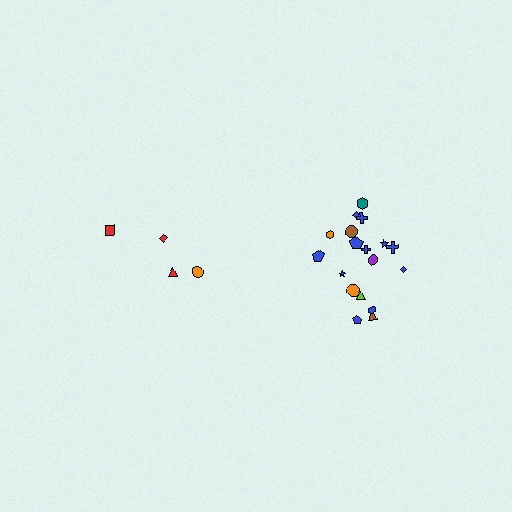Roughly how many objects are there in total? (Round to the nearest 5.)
Roughly 20 objects in total.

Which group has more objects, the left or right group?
The right group.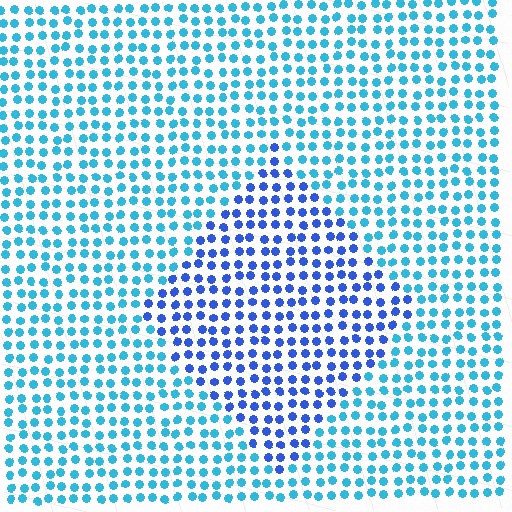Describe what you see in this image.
The image is filled with small cyan elements in a uniform arrangement. A diamond-shaped region is visible where the elements are tinted to a slightly different hue, forming a subtle color boundary.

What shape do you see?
I see a diamond.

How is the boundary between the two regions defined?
The boundary is defined purely by a slight shift in hue (about 35 degrees). Spacing, size, and orientation are identical on both sides.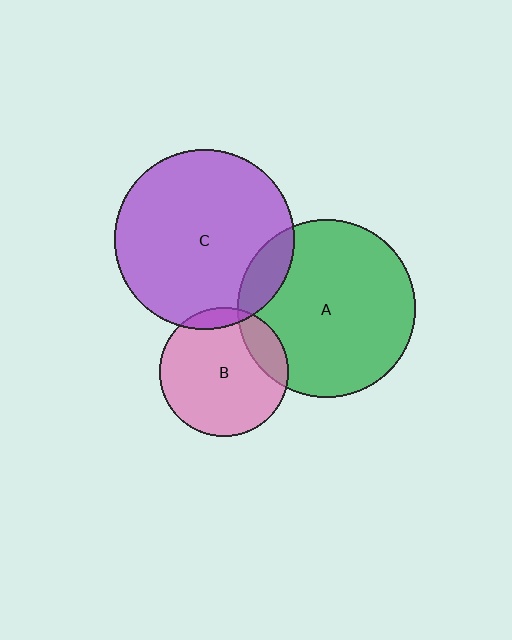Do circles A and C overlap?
Yes.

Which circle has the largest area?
Circle C (purple).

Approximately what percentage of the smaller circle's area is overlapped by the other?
Approximately 10%.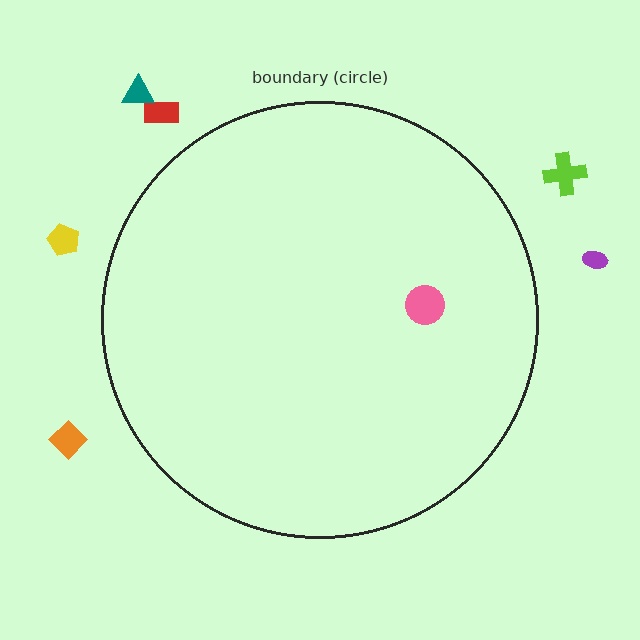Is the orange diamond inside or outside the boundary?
Outside.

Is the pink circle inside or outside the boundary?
Inside.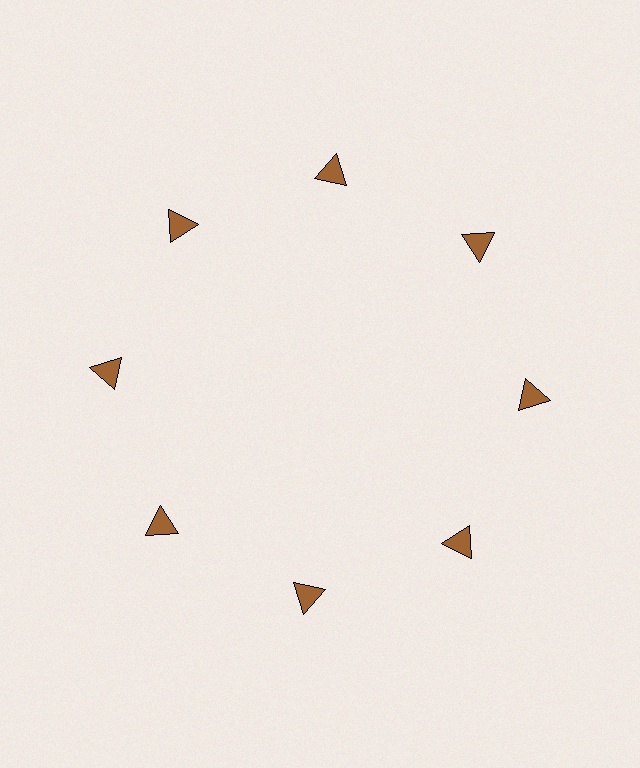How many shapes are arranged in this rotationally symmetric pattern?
There are 8 shapes, arranged in 8 groups of 1.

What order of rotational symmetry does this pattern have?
This pattern has 8-fold rotational symmetry.